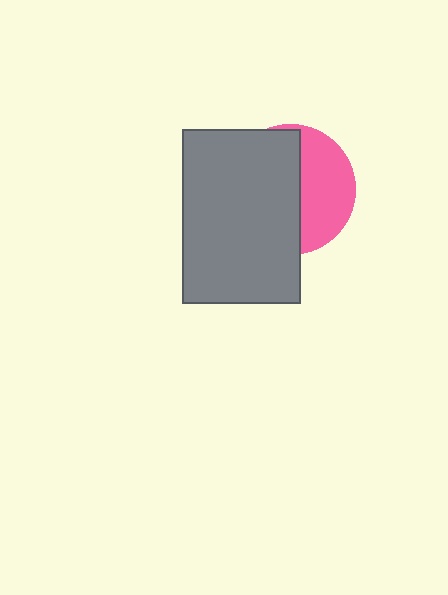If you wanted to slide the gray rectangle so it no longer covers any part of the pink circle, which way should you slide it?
Slide it left — that is the most direct way to separate the two shapes.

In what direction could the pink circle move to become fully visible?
The pink circle could move right. That would shift it out from behind the gray rectangle entirely.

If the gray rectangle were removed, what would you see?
You would see the complete pink circle.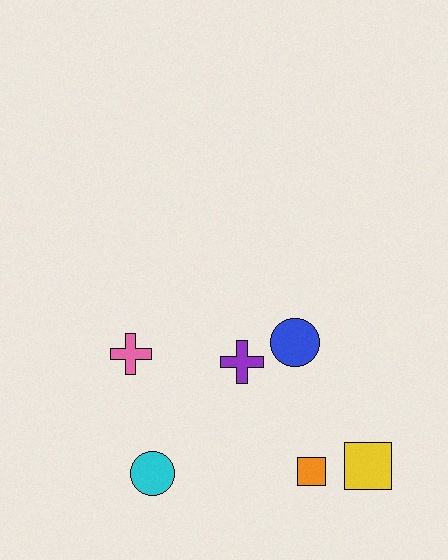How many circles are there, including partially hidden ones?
There are 2 circles.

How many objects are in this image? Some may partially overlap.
There are 6 objects.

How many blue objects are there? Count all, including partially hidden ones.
There is 1 blue object.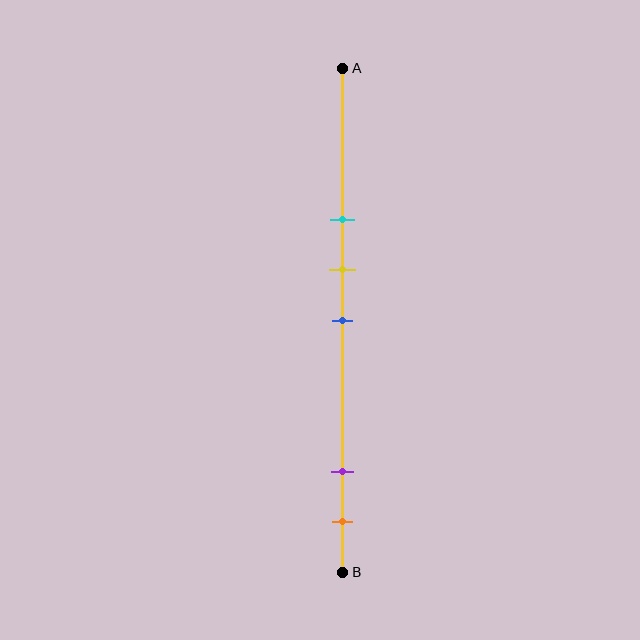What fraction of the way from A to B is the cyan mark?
The cyan mark is approximately 30% (0.3) of the way from A to B.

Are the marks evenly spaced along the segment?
No, the marks are not evenly spaced.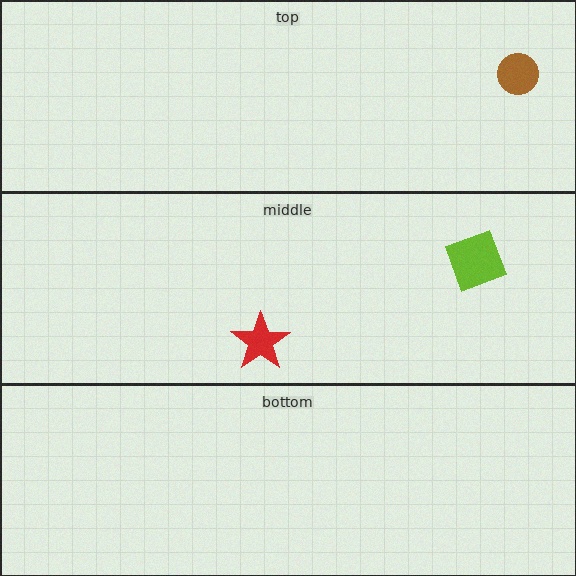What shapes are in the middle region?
The red star, the lime square.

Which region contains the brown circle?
The top region.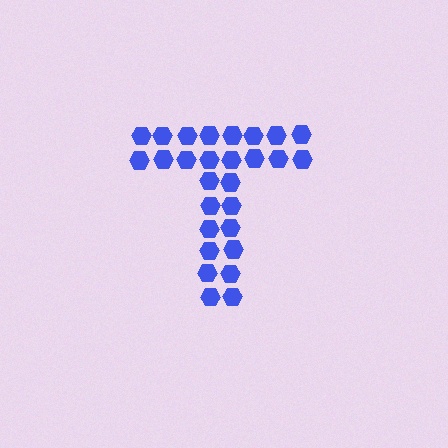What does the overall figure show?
The overall figure shows the letter T.